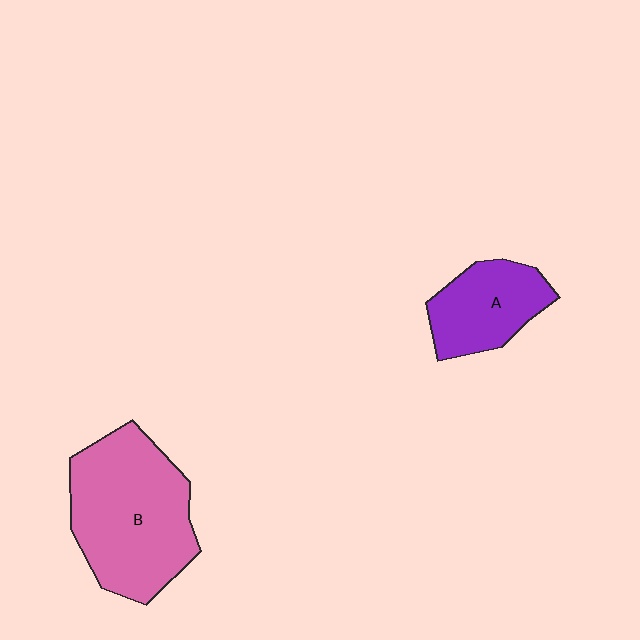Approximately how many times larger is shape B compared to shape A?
Approximately 1.9 times.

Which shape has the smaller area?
Shape A (purple).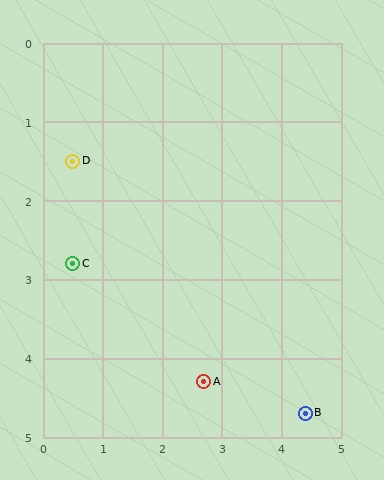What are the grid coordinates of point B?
Point B is at approximately (4.4, 4.7).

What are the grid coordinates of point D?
Point D is at approximately (0.5, 1.5).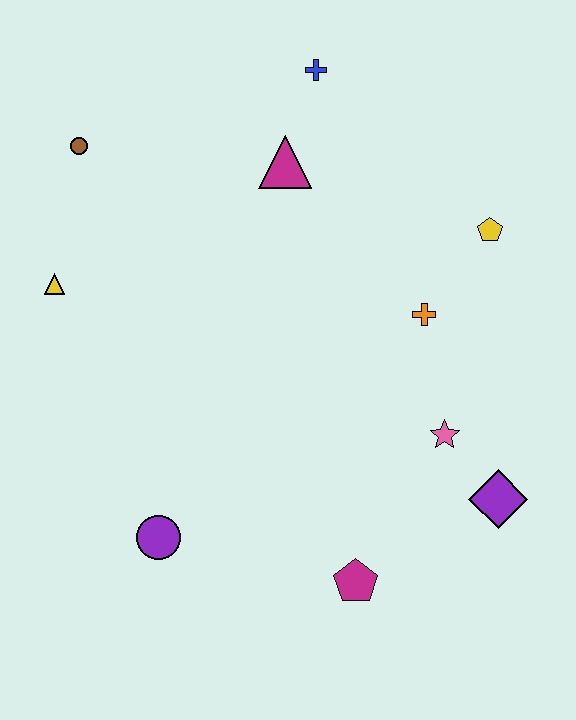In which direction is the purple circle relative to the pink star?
The purple circle is to the left of the pink star.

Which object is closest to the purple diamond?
The pink star is closest to the purple diamond.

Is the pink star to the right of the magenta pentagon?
Yes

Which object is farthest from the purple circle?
The blue cross is farthest from the purple circle.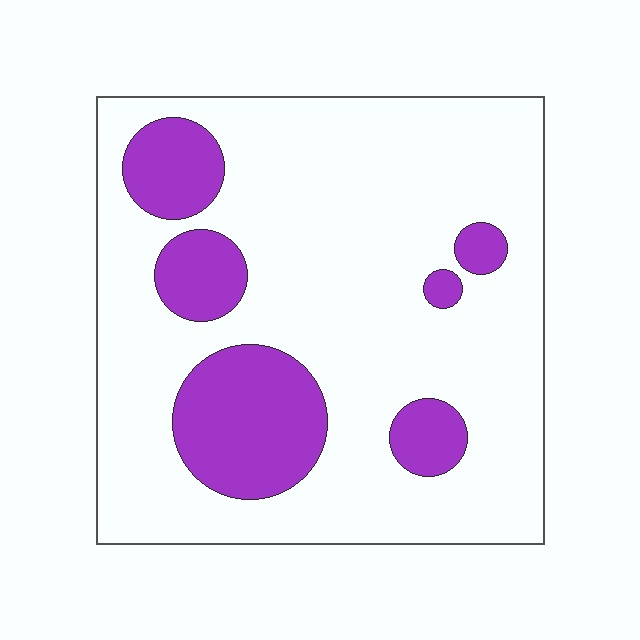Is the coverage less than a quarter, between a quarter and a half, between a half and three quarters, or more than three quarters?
Less than a quarter.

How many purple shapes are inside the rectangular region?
6.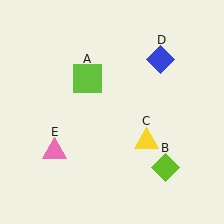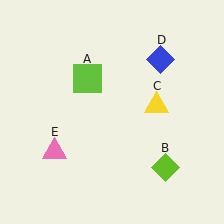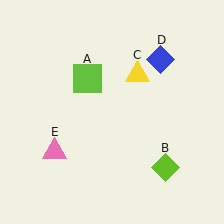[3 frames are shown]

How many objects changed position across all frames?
1 object changed position: yellow triangle (object C).